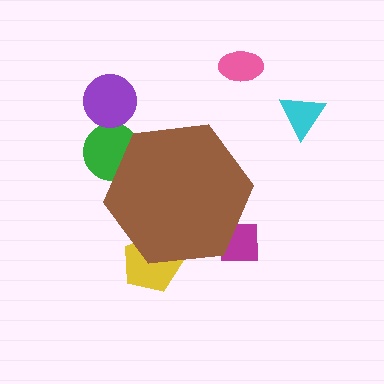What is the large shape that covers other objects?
A brown hexagon.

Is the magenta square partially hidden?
Yes, the magenta square is partially hidden behind the brown hexagon.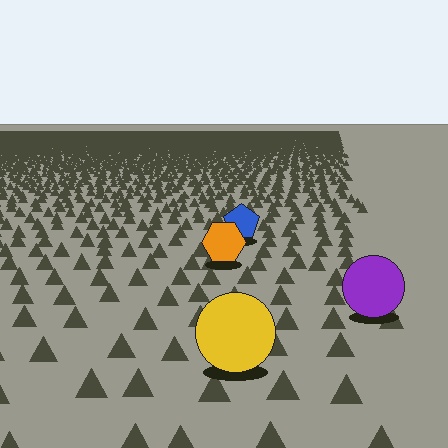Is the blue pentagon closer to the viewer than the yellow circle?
No. The yellow circle is closer — you can tell from the texture gradient: the ground texture is coarser near it.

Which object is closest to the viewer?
The yellow circle is closest. The texture marks near it are larger and more spread out.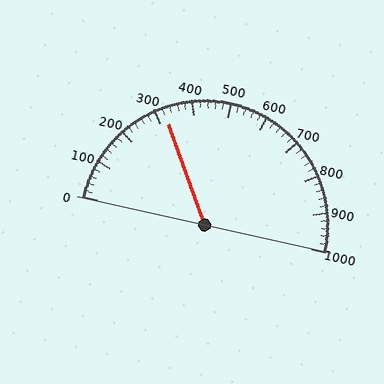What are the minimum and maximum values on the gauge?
The gauge ranges from 0 to 1000.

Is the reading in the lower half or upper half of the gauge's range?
The reading is in the lower half of the range (0 to 1000).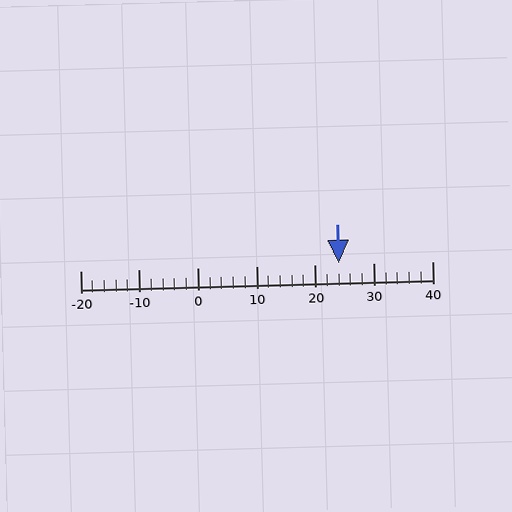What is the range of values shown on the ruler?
The ruler shows values from -20 to 40.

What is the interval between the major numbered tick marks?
The major tick marks are spaced 10 units apart.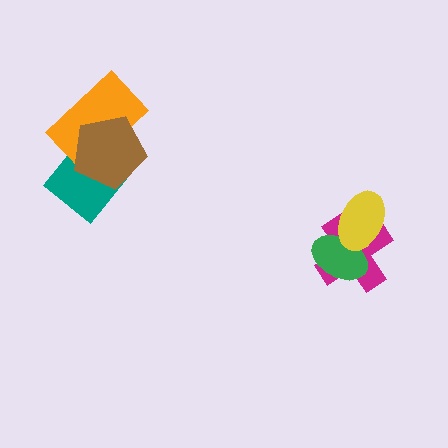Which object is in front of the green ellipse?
The yellow ellipse is in front of the green ellipse.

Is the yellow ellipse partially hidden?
No, no other shape covers it.